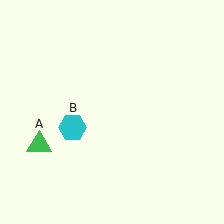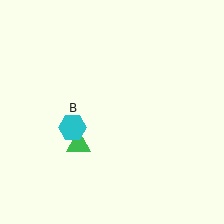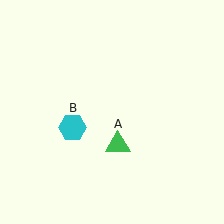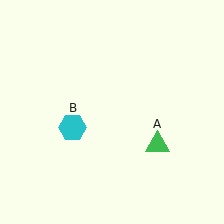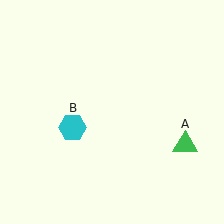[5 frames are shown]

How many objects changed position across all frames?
1 object changed position: green triangle (object A).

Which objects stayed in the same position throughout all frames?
Cyan hexagon (object B) remained stationary.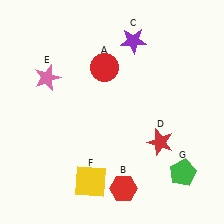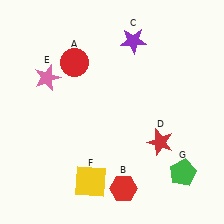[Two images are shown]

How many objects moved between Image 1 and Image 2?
1 object moved between the two images.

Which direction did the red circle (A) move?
The red circle (A) moved left.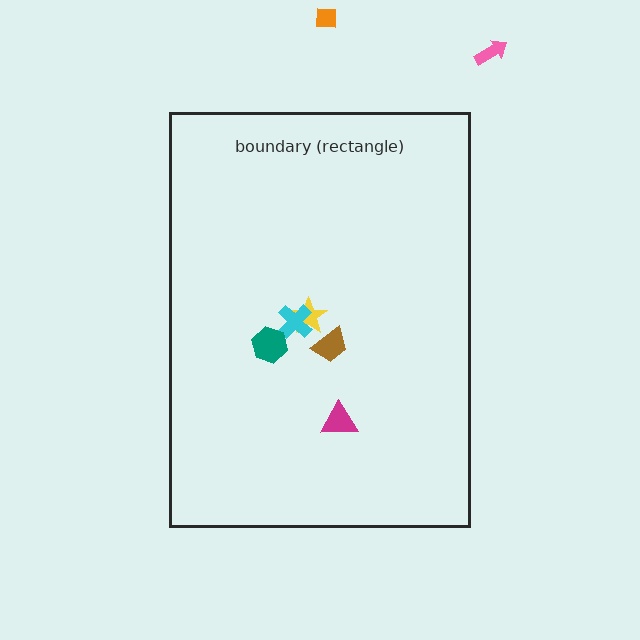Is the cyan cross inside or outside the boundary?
Inside.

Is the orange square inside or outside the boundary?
Outside.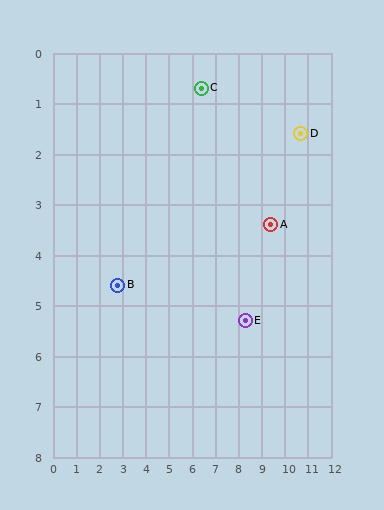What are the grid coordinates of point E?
Point E is at approximately (8.3, 5.3).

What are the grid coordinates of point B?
Point B is at approximately (2.8, 4.6).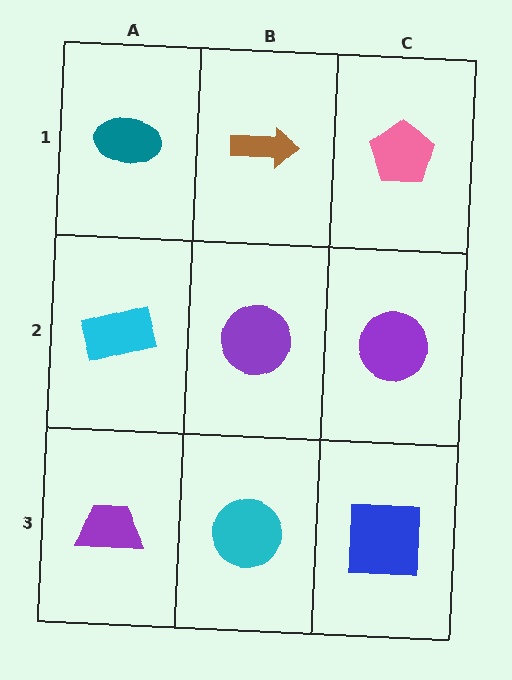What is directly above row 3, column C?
A purple circle.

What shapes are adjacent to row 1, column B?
A purple circle (row 2, column B), a teal ellipse (row 1, column A), a pink pentagon (row 1, column C).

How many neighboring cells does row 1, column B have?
3.